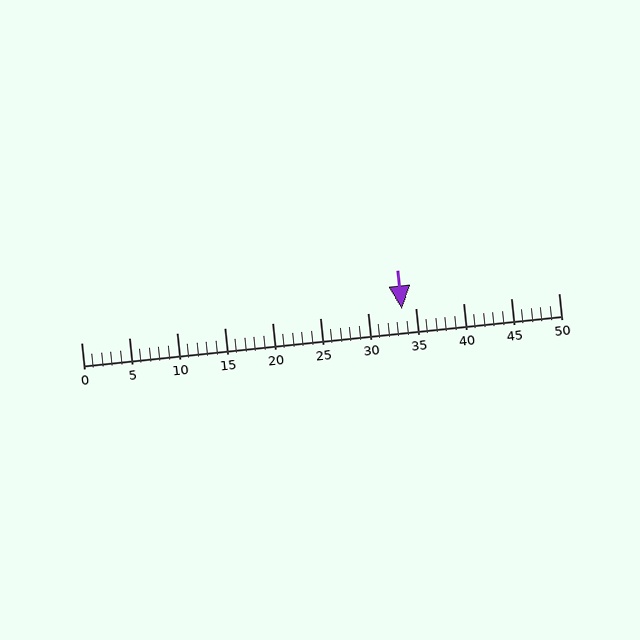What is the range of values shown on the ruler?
The ruler shows values from 0 to 50.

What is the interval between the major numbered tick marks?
The major tick marks are spaced 5 units apart.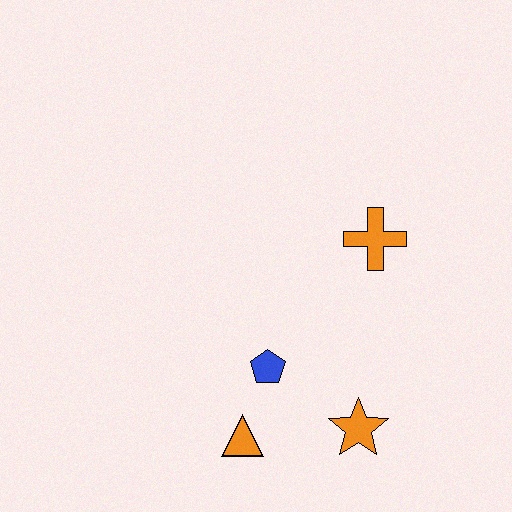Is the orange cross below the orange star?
No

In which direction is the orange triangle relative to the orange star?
The orange triangle is to the left of the orange star.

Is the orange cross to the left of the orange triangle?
No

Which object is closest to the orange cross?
The blue pentagon is closest to the orange cross.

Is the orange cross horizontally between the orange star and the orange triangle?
No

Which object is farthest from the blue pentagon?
The orange cross is farthest from the blue pentagon.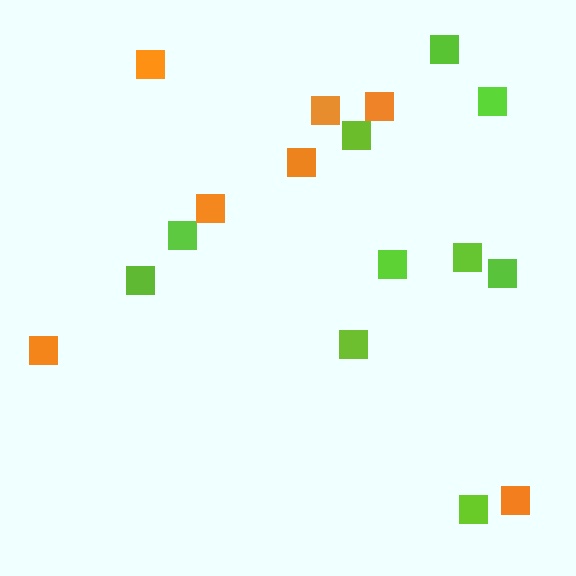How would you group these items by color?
There are 2 groups: one group of lime squares (10) and one group of orange squares (7).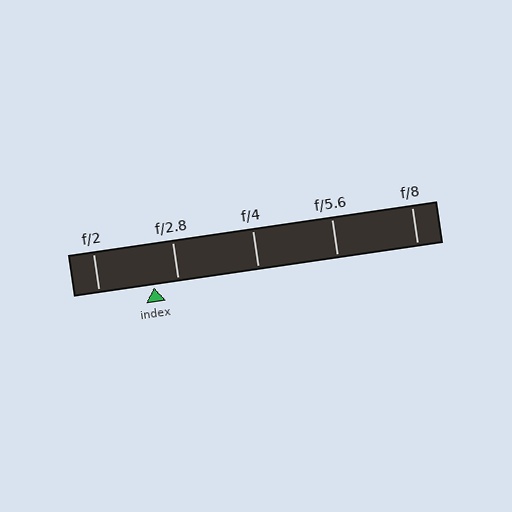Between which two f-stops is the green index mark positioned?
The index mark is between f/2 and f/2.8.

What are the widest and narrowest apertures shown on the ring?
The widest aperture shown is f/2 and the narrowest is f/8.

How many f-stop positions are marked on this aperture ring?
There are 5 f-stop positions marked.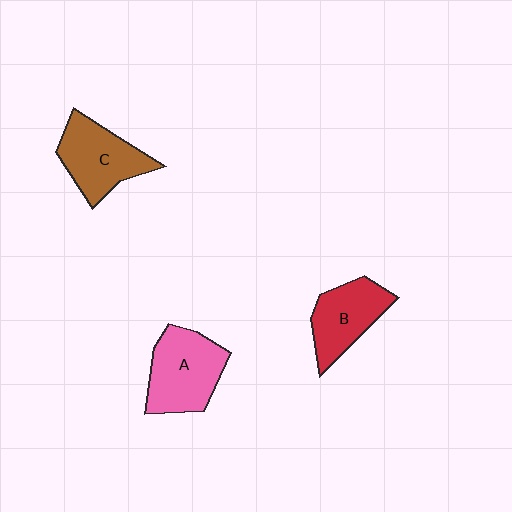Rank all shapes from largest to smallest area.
From largest to smallest: A (pink), C (brown), B (red).